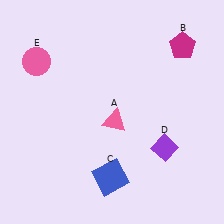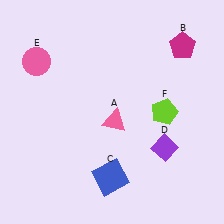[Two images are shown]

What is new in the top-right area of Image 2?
A lime pentagon (F) was added in the top-right area of Image 2.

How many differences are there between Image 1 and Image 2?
There is 1 difference between the two images.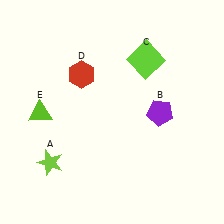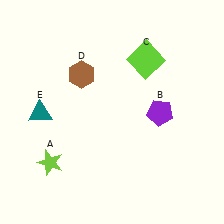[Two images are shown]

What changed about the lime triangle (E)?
In Image 1, E is lime. In Image 2, it changed to teal.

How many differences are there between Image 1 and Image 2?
There are 2 differences between the two images.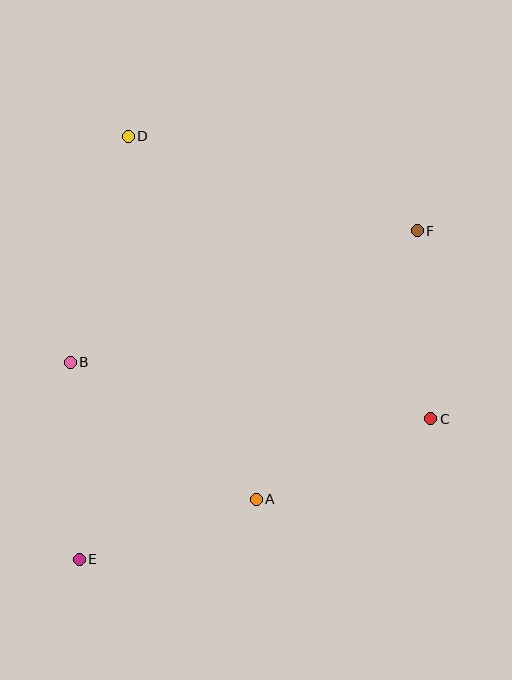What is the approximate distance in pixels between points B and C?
The distance between B and C is approximately 365 pixels.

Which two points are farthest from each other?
Points E and F are farthest from each other.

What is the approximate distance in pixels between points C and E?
The distance between C and E is approximately 378 pixels.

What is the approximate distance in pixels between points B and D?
The distance between B and D is approximately 234 pixels.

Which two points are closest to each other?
Points A and E are closest to each other.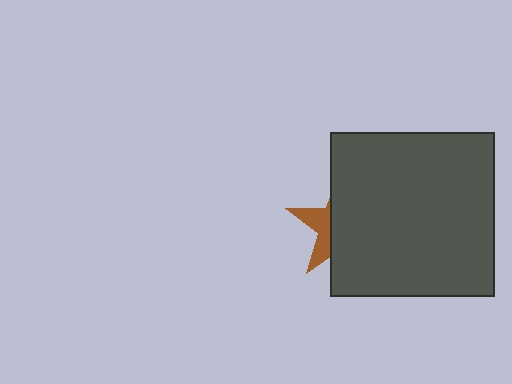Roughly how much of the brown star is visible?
A small part of it is visible (roughly 31%).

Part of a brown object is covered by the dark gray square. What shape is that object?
It is a star.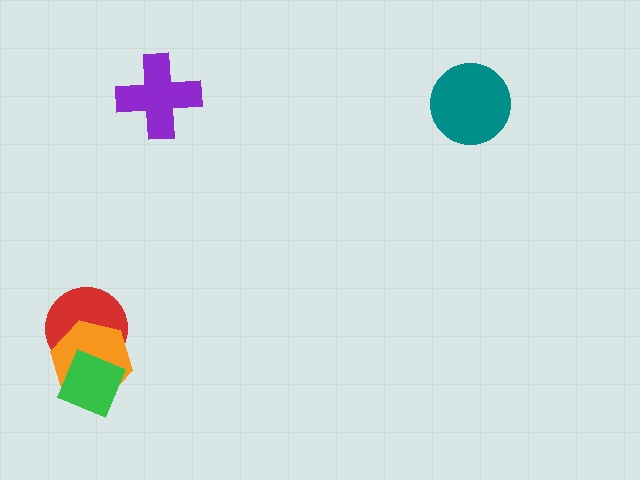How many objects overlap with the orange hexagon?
2 objects overlap with the orange hexagon.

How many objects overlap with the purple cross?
0 objects overlap with the purple cross.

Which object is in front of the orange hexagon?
The green diamond is in front of the orange hexagon.